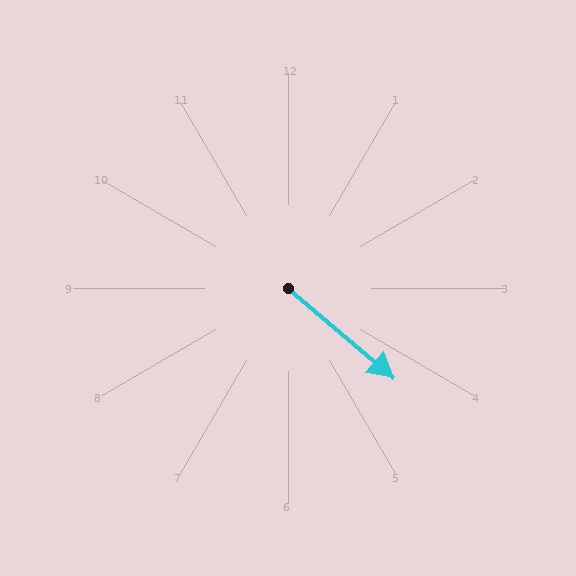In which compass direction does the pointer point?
Southeast.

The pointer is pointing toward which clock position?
Roughly 4 o'clock.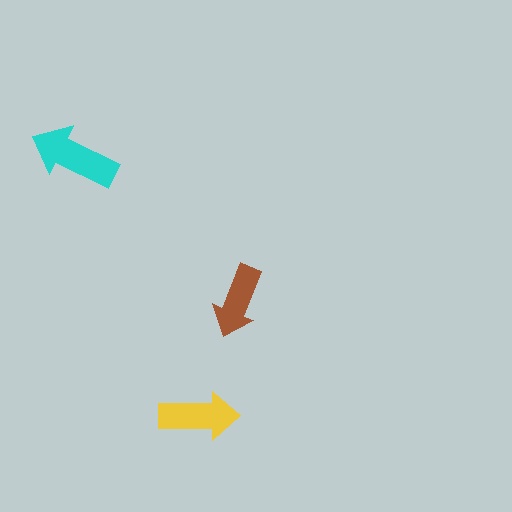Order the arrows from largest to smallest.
the cyan one, the yellow one, the brown one.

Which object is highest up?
The cyan arrow is topmost.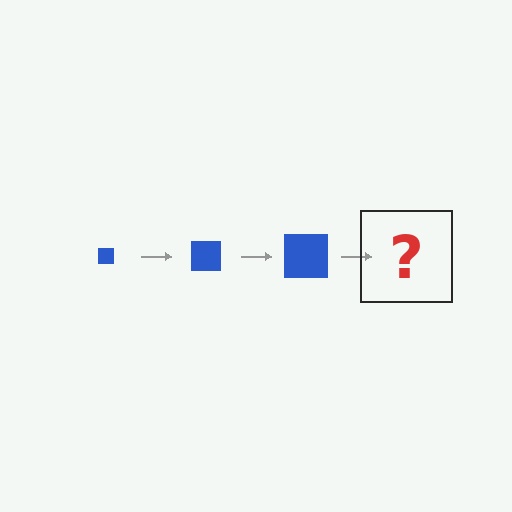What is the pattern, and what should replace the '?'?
The pattern is that the square gets progressively larger each step. The '?' should be a blue square, larger than the previous one.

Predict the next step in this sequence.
The next step is a blue square, larger than the previous one.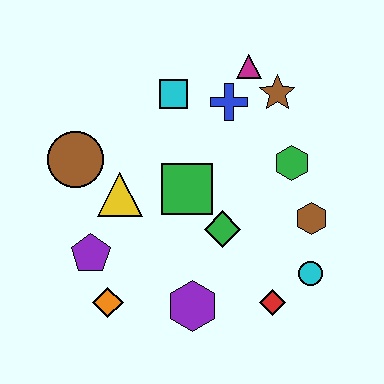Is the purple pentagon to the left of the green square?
Yes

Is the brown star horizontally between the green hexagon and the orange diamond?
Yes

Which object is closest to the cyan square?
The blue cross is closest to the cyan square.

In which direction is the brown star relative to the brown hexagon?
The brown star is above the brown hexagon.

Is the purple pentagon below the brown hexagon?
Yes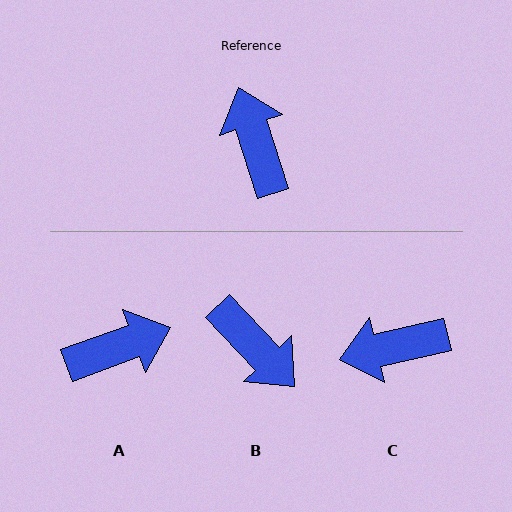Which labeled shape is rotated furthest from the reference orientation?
B, about 154 degrees away.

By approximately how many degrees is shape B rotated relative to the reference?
Approximately 154 degrees clockwise.